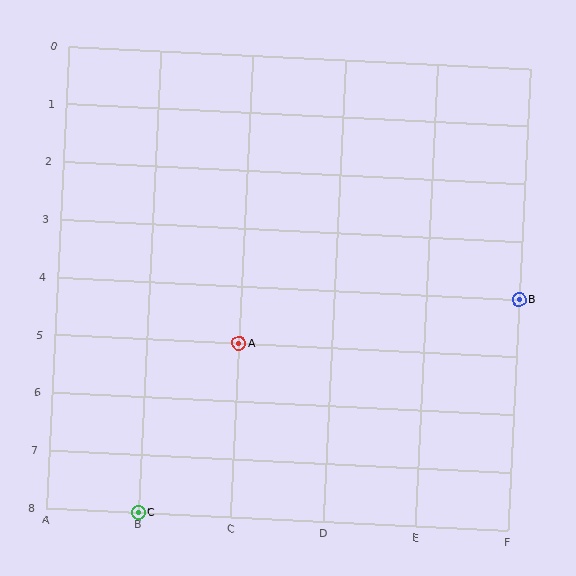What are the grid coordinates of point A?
Point A is at grid coordinates (C, 5).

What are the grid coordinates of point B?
Point B is at grid coordinates (F, 4).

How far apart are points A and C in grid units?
Points A and C are 1 column and 3 rows apart (about 3.2 grid units diagonally).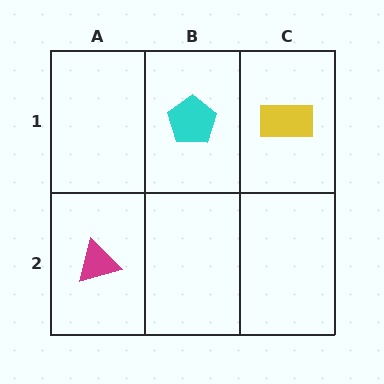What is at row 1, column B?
A cyan pentagon.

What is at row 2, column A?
A magenta triangle.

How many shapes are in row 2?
1 shape.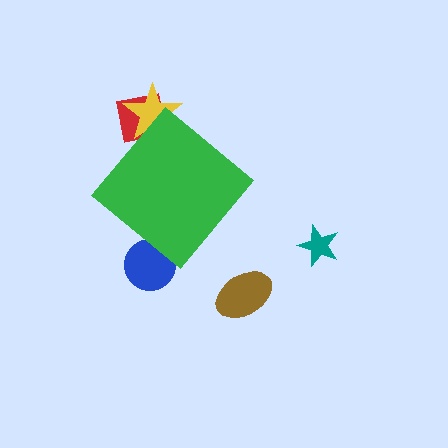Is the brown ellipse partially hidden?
No, the brown ellipse is fully visible.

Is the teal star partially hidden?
No, the teal star is fully visible.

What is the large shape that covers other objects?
A green diamond.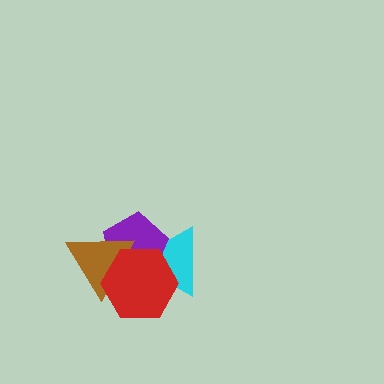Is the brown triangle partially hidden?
Yes, it is partially covered by another shape.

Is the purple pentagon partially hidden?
Yes, it is partially covered by another shape.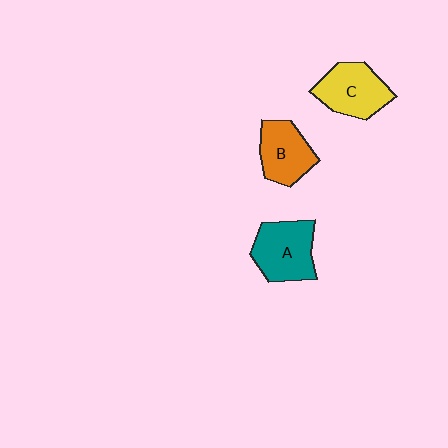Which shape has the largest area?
Shape A (teal).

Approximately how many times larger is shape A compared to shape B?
Approximately 1.2 times.